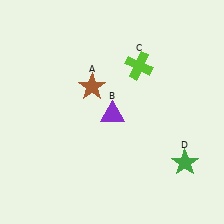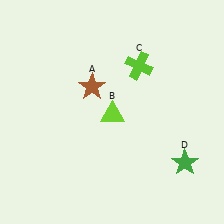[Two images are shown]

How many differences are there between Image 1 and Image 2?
There is 1 difference between the two images.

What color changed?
The triangle (B) changed from purple in Image 1 to lime in Image 2.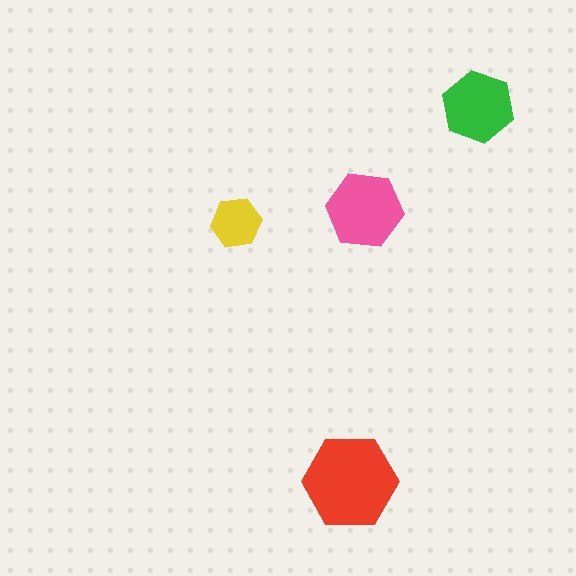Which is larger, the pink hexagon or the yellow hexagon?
The pink one.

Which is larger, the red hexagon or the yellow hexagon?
The red one.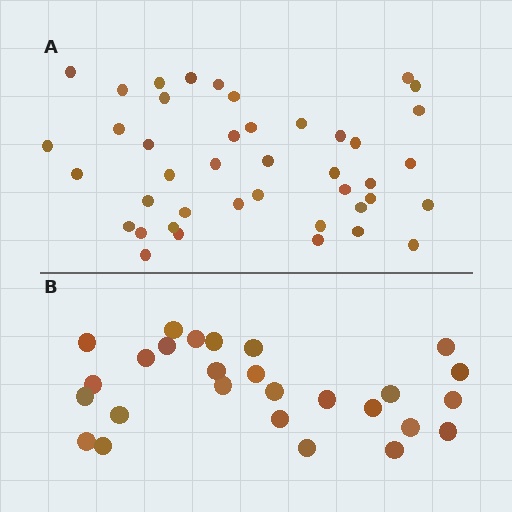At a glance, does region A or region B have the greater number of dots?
Region A (the top region) has more dots.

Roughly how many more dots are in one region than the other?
Region A has approximately 15 more dots than region B.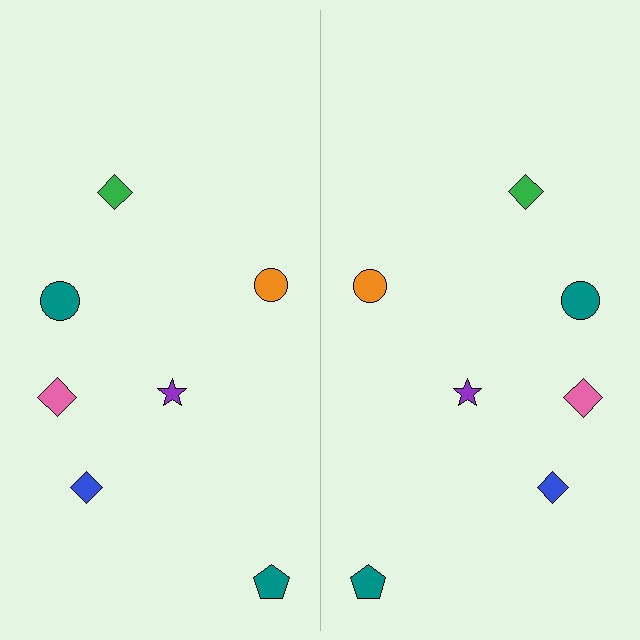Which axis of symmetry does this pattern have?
The pattern has a vertical axis of symmetry running through the center of the image.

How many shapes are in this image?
There are 14 shapes in this image.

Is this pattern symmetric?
Yes, this pattern has bilateral (reflection) symmetry.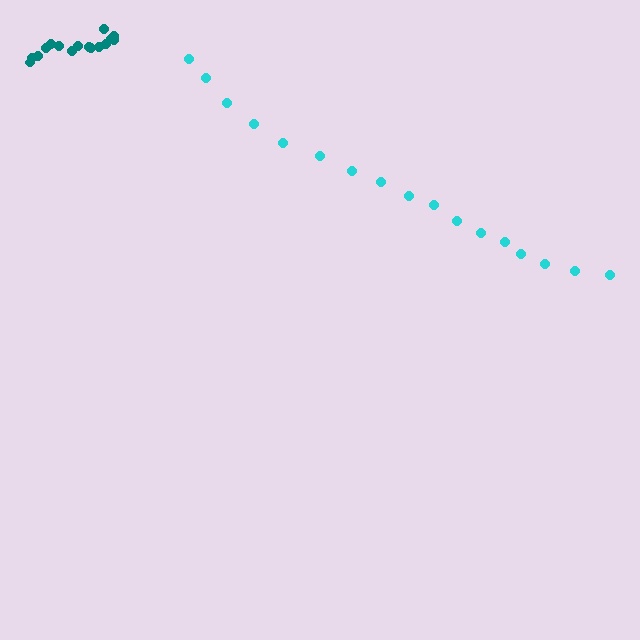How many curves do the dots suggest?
There are 2 distinct paths.